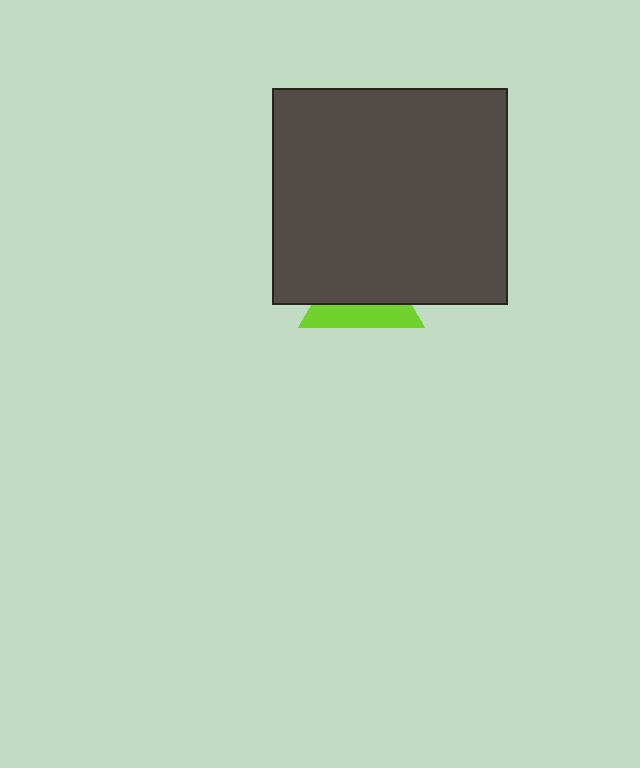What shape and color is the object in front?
The object in front is a dark gray rectangle.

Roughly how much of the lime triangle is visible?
A small part of it is visible (roughly 36%).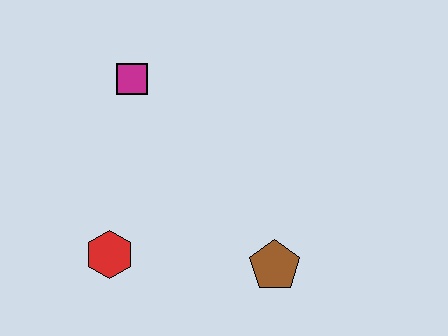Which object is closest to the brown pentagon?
The red hexagon is closest to the brown pentagon.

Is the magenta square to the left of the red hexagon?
No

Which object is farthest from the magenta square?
The brown pentagon is farthest from the magenta square.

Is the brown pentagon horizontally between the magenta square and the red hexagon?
No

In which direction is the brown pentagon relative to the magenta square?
The brown pentagon is below the magenta square.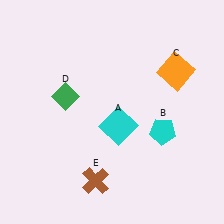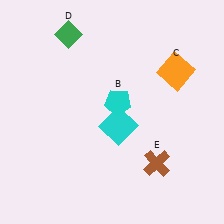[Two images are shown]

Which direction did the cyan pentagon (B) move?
The cyan pentagon (B) moved left.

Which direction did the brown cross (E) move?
The brown cross (E) moved right.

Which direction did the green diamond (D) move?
The green diamond (D) moved up.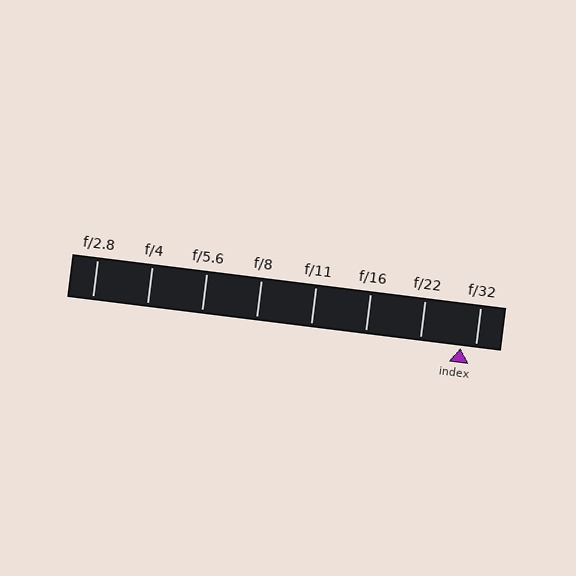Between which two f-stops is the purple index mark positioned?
The index mark is between f/22 and f/32.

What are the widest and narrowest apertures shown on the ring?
The widest aperture shown is f/2.8 and the narrowest is f/32.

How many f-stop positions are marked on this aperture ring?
There are 8 f-stop positions marked.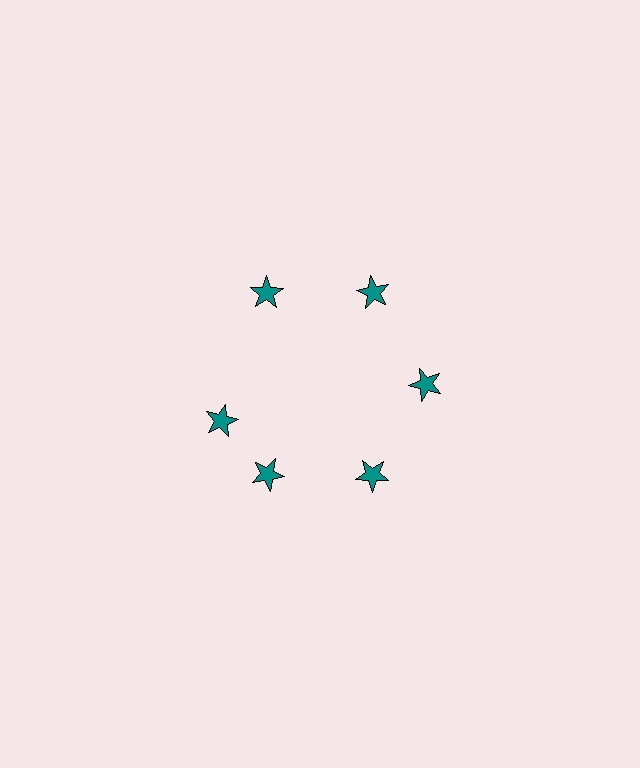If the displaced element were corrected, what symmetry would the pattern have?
It would have 6-fold rotational symmetry — the pattern would map onto itself every 60 degrees.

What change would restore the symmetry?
The symmetry would be restored by rotating it back into even spacing with its neighbors so that all 6 stars sit at equal angles and equal distance from the center.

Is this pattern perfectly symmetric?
No. The 6 teal stars are arranged in a ring, but one element near the 9 o'clock position is rotated out of alignment along the ring, breaking the 6-fold rotational symmetry.